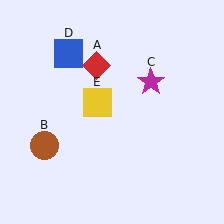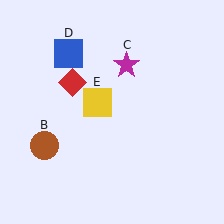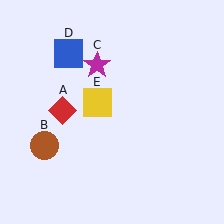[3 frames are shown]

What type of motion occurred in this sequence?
The red diamond (object A), magenta star (object C) rotated counterclockwise around the center of the scene.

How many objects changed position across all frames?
2 objects changed position: red diamond (object A), magenta star (object C).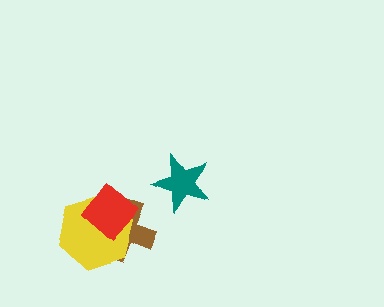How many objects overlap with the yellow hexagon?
2 objects overlap with the yellow hexagon.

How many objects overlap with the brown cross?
2 objects overlap with the brown cross.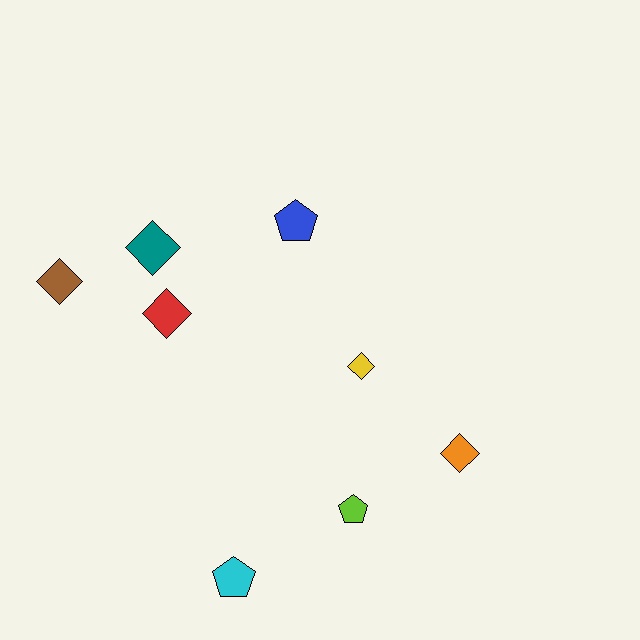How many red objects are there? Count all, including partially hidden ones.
There is 1 red object.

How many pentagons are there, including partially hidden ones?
There are 3 pentagons.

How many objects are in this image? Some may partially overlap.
There are 8 objects.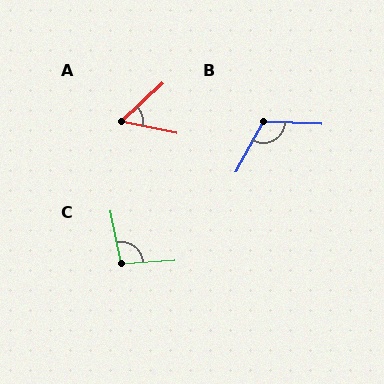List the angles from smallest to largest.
A (55°), C (98°), B (117°).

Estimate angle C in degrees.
Approximately 98 degrees.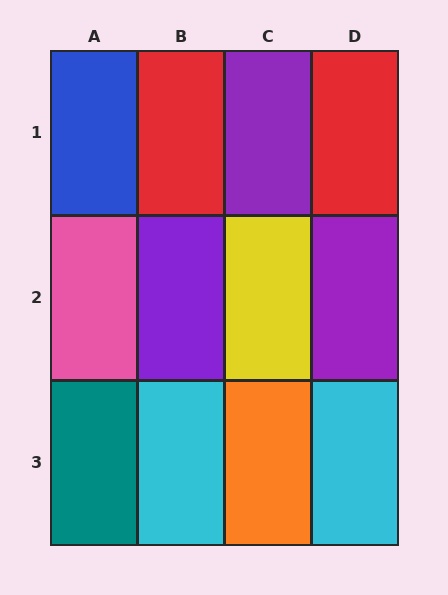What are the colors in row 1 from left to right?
Blue, red, purple, red.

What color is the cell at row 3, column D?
Cyan.